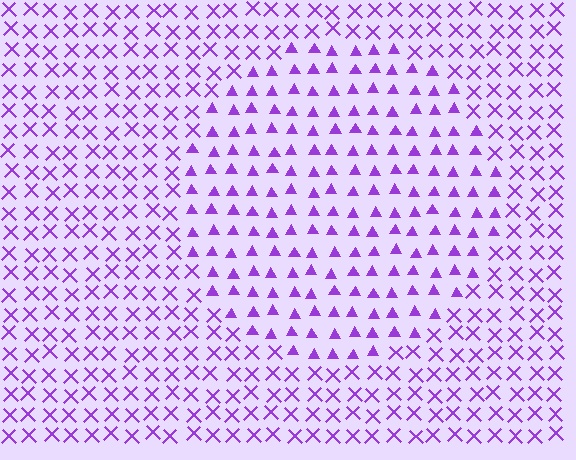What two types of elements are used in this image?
The image uses triangles inside the circle region and X marks outside it.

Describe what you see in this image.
The image is filled with small purple elements arranged in a uniform grid. A circle-shaped region contains triangles, while the surrounding area contains X marks. The boundary is defined purely by the change in element shape.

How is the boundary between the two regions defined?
The boundary is defined by a change in element shape: triangles inside vs. X marks outside. All elements share the same color and spacing.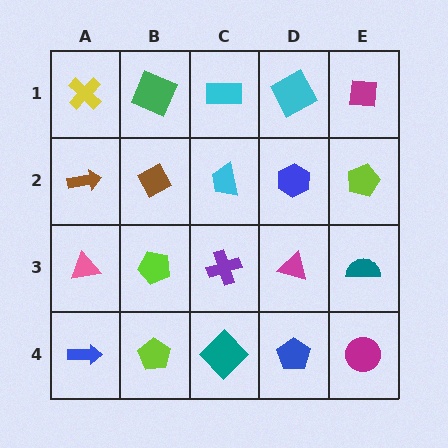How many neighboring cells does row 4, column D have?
3.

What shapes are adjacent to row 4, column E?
A teal semicircle (row 3, column E), a blue pentagon (row 4, column D).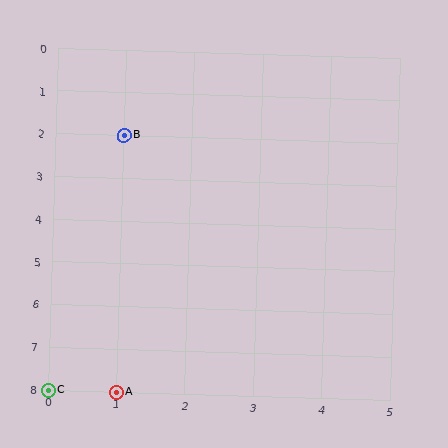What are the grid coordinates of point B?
Point B is at grid coordinates (1, 2).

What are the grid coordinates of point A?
Point A is at grid coordinates (1, 8).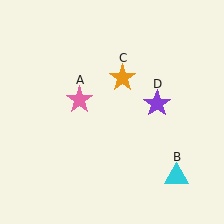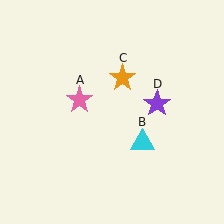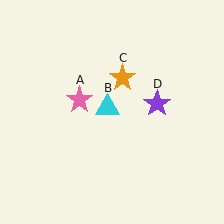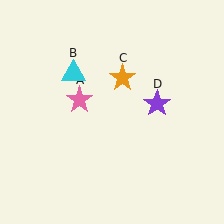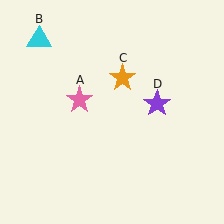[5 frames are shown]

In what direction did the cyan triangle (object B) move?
The cyan triangle (object B) moved up and to the left.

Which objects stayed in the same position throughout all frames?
Pink star (object A) and orange star (object C) and purple star (object D) remained stationary.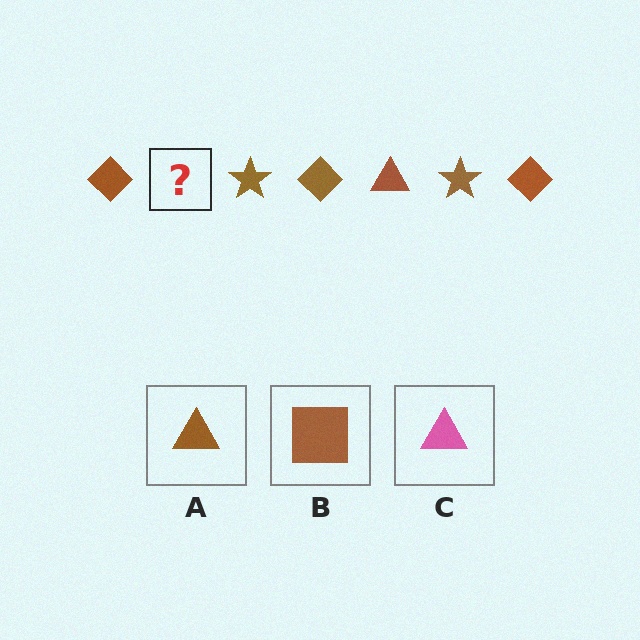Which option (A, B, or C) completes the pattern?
A.